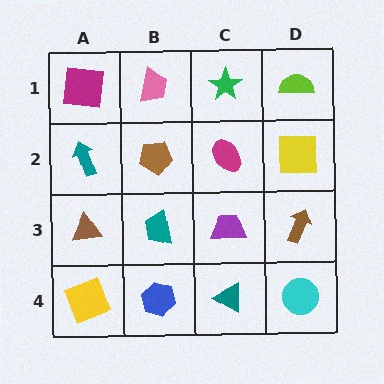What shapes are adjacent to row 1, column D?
A yellow square (row 2, column D), a green star (row 1, column C).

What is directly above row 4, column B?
A teal trapezoid.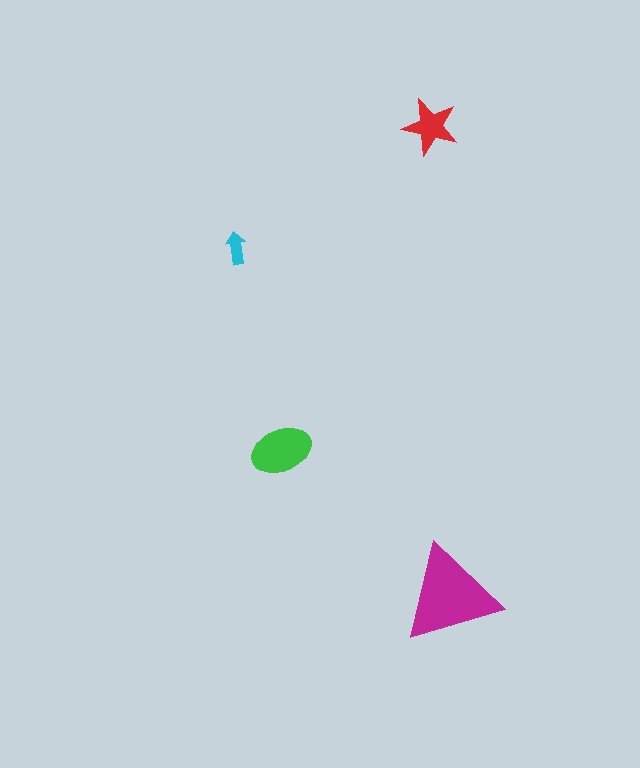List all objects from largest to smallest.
The magenta triangle, the green ellipse, the red star, the cyan arrow.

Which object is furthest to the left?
The cyan arrow is leftmost.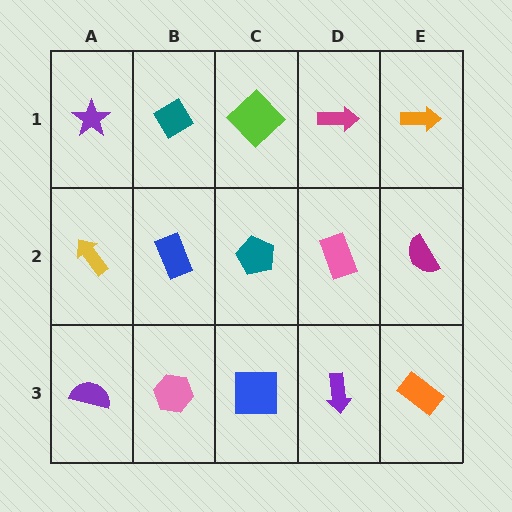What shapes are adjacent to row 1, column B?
A blue rectangle (row 2, column B), a purple star (row 1, column A), a lime diamond (row 1, column C).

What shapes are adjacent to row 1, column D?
A pink rectangle (row 2, column D), a lime diamond (row 1, column C), an orange arrow (row 1, column E).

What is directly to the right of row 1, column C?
A magenta arrow.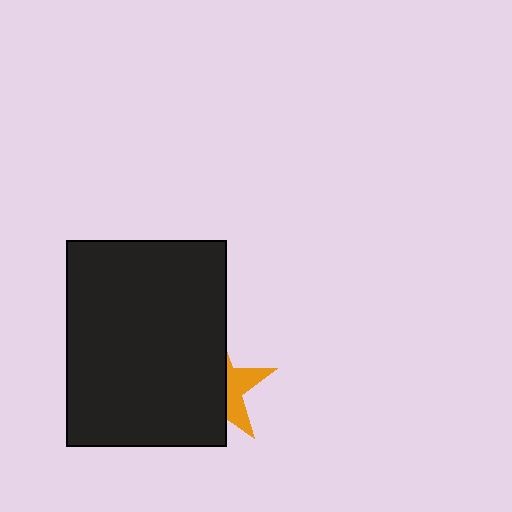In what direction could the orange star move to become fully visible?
The orange star could move right. That would shift it out from behind the black rectangle entirely.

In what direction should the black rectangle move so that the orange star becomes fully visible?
The black rectangle should move left. That is the shortest direction to clear the overlap and leave the orange star fully visible.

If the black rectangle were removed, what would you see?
You would see the complete orange star.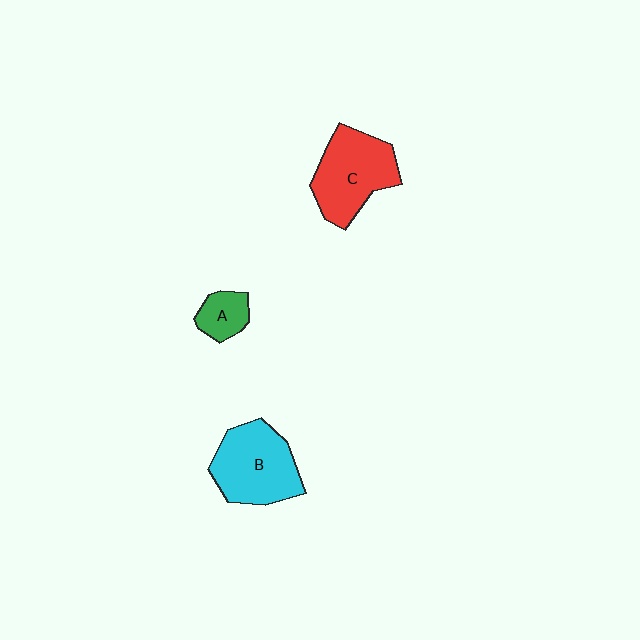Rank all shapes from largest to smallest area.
From largest to smallest: B (cyan), C (red), A (green).